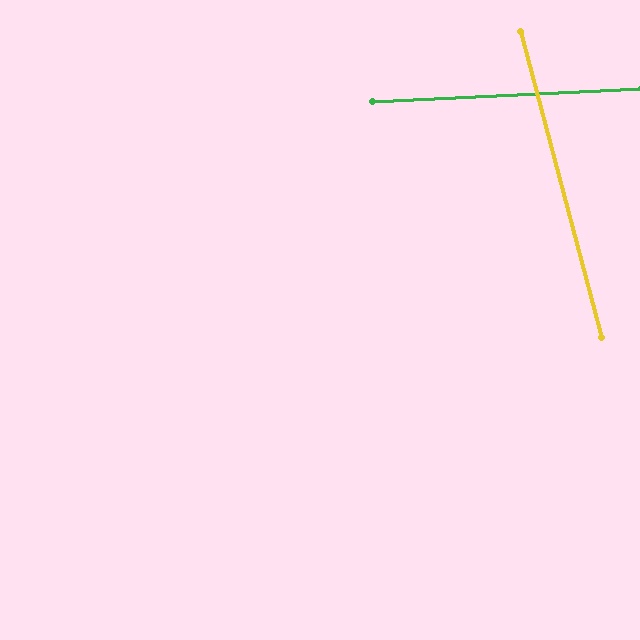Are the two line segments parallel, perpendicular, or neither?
Neither parallel nor perpendicular — they differ by about 78°.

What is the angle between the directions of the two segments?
Approximately 78 degrees.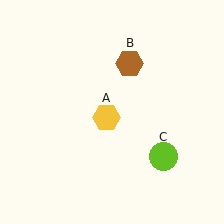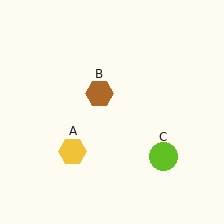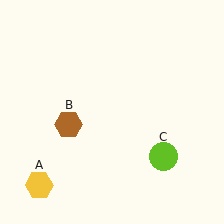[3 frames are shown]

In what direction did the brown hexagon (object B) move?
The brown hexagon (object B) moved down and to the left.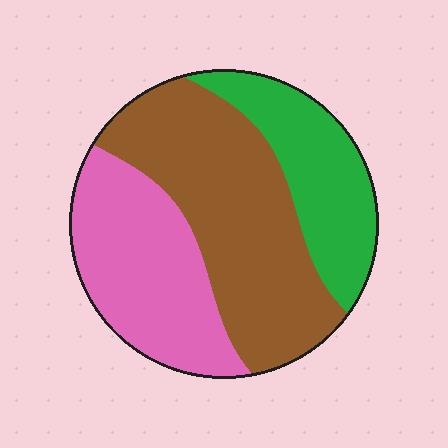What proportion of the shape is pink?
Pink takes up about one third (1/3) of the shape.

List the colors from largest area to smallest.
From largest to smallest: brown, pink, green.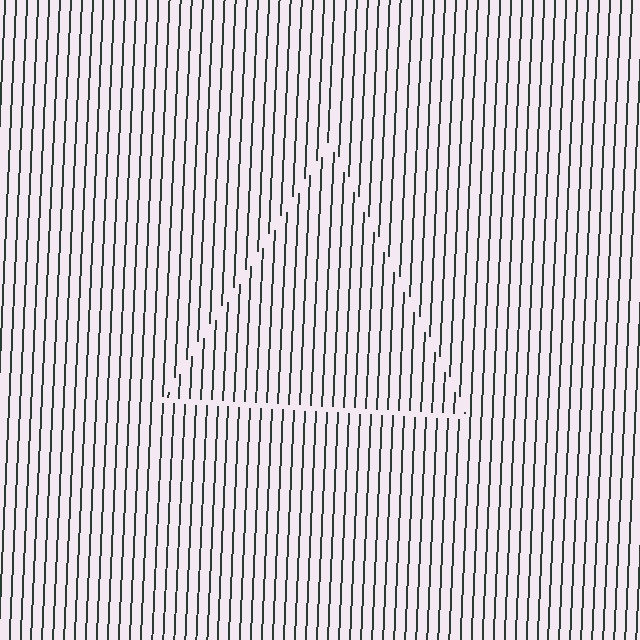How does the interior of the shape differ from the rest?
The interior of the shape contains the same grating, shifted by half a period — the contour is defined by the phase discontinuity where line-ends from the inner and outer gratings abut.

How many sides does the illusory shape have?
3 sides — the line-ends trace a triangle.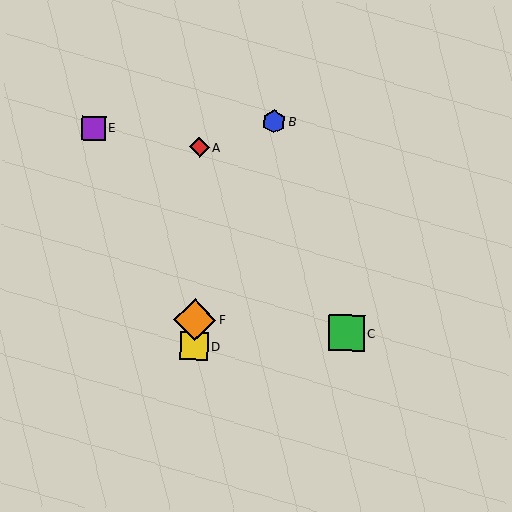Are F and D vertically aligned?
Yes, both are at x≈195.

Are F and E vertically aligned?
No, F is at x≈195 and E is at x≈93.